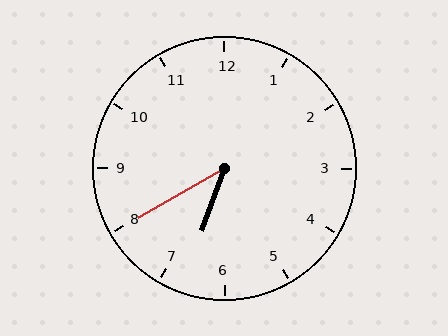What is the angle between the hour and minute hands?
Approximately 40 degrees.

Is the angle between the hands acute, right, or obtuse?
It is acute.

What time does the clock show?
6:40.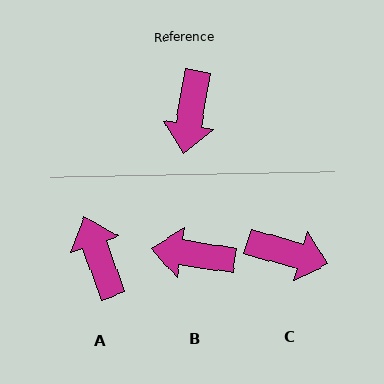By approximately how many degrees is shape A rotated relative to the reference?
Approximately 150 degrees clockwise.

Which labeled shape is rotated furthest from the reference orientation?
A, about 150 degrees away.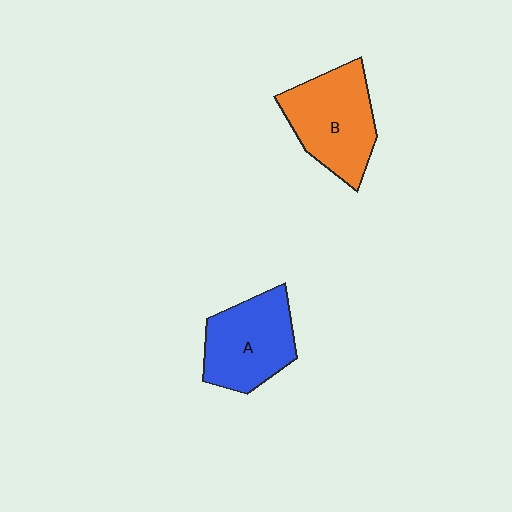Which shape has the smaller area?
Shape A (blue).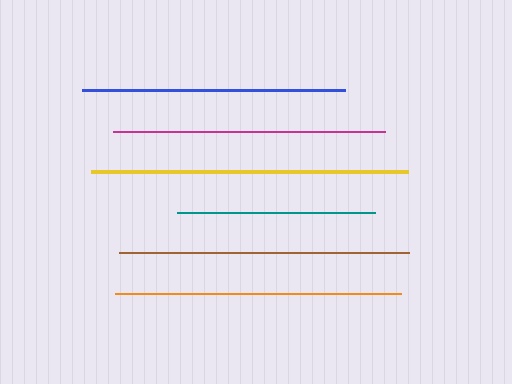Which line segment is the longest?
The yellow line is the longest at approximately 316 pixels.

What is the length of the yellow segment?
The yellow segment is approximately 316 pixels long.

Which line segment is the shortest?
The teal line is the shortest at approximately 199 pixels.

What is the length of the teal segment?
The teal segment is approximately 199 pixels long.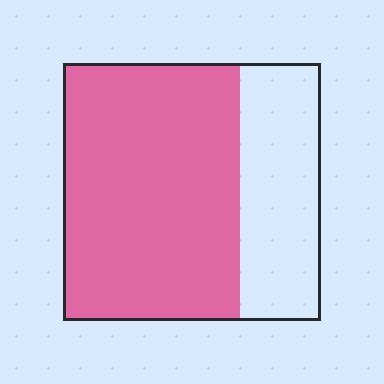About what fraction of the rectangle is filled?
About two thirds (2/3).